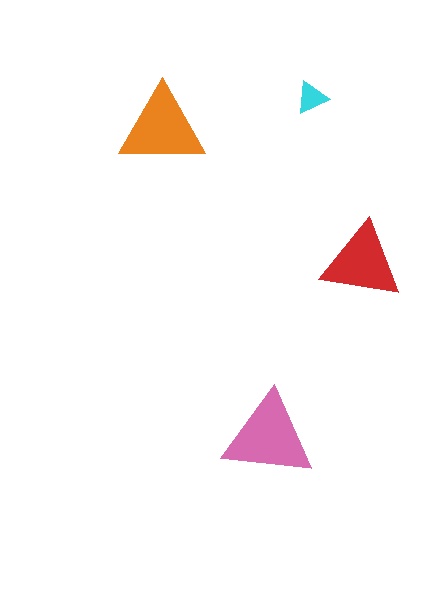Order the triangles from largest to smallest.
the pink one, the orange one, the red one, the cyan one.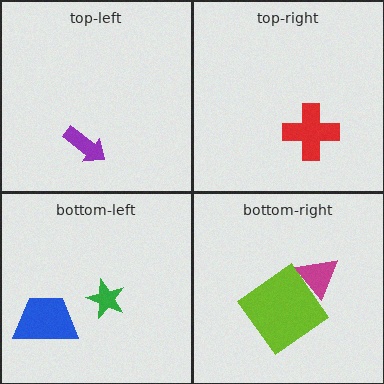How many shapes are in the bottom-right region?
2.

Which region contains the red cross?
The top-right region.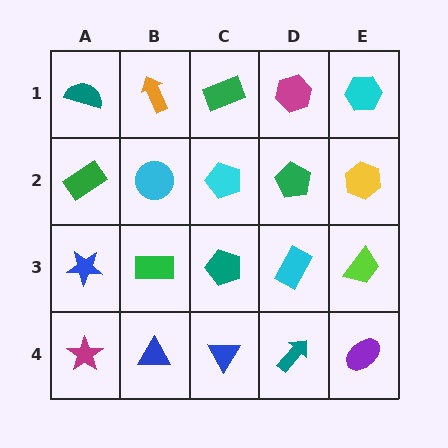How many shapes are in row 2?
5 shapes.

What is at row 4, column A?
A magenta star.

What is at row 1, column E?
A cyan hexagon.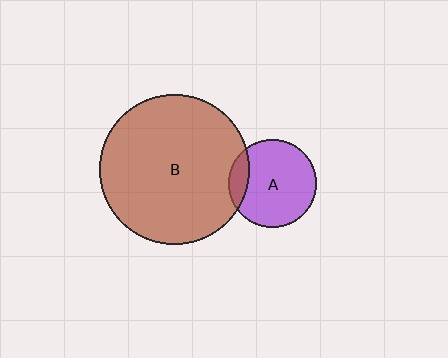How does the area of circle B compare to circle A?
Approximately 2.9 times.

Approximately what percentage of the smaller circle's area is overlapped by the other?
Approximately 15%.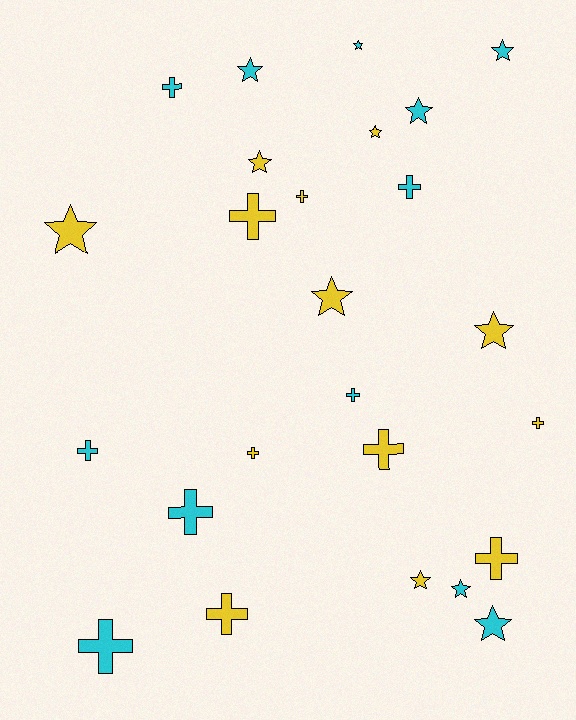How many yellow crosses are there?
There are 7 yellow crosses.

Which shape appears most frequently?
Cross, with 13 objects.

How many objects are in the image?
There are 25 objects.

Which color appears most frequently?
Yellow, with 13 objects.